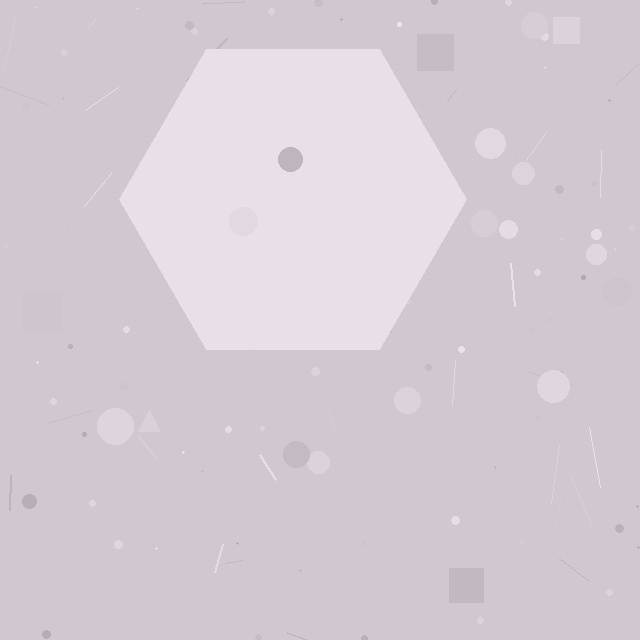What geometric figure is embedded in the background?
A hexagon is embedded in the background.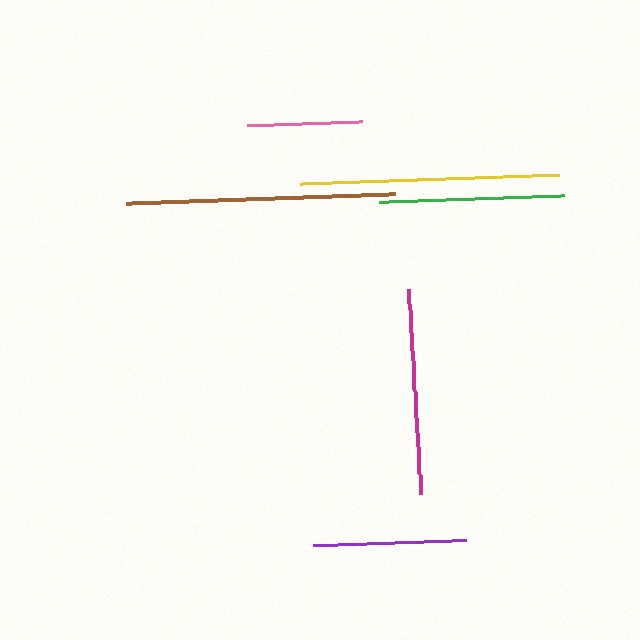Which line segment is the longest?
The brown line is the longest at approximately 269 pixels.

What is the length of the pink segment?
The pink segment is approximately 115 pixels long.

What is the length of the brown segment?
The brown segment is approximately 269 pixels long.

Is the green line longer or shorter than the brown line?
The brown line is longer than the green line.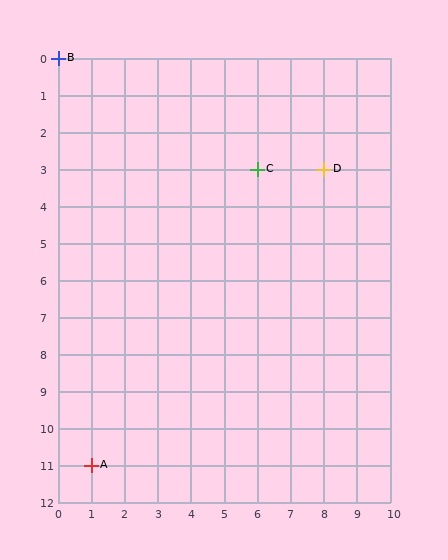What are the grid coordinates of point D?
Point D is at grid coordinates (8, 3).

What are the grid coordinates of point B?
Point B is at grid coordinates (0, 0).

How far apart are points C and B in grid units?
Points C and B are 6 columns and 3 rows apart (about 6.7 grid units diagonally).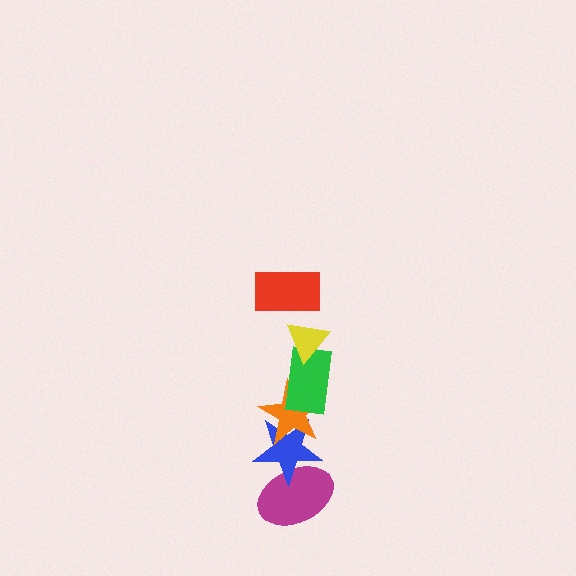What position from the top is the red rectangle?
The red rectangle is 1st from the top.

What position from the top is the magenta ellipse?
The magenta ellipse is 6th from the top.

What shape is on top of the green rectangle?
The yellow triangle is on top of the green rectangle.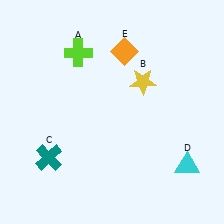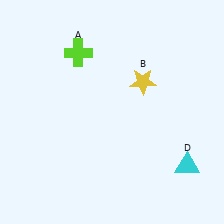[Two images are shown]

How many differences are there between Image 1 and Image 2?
There are 2 differences between the two images.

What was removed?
The teal cross (C), the orange diamond (E) were removed in Image 2.